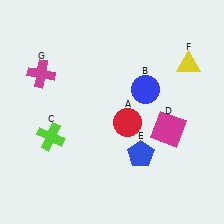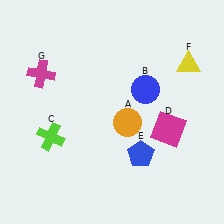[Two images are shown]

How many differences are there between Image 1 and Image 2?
There is 1 difference between the two images.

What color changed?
The circle (A) changed from red in Image 1 to orange in Image 2.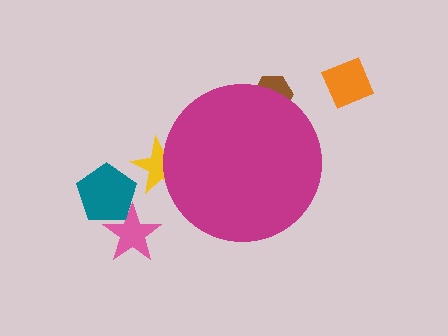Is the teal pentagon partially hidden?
No, the teal pentagon is fully visible.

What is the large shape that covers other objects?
A magenta circle.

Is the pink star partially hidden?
No, the pink star is fully visible.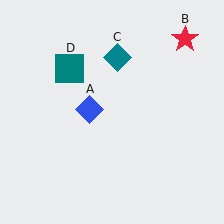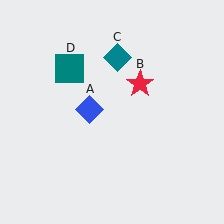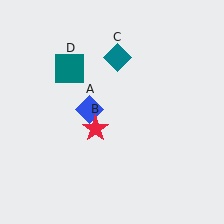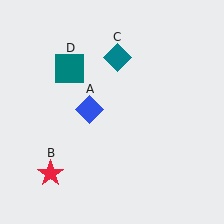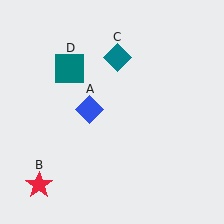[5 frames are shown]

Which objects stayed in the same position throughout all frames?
Blue diamond (object A) and teal diamond (object C) and teal square (object D) remained stationary.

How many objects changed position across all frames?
1 object changed position: red star (object B).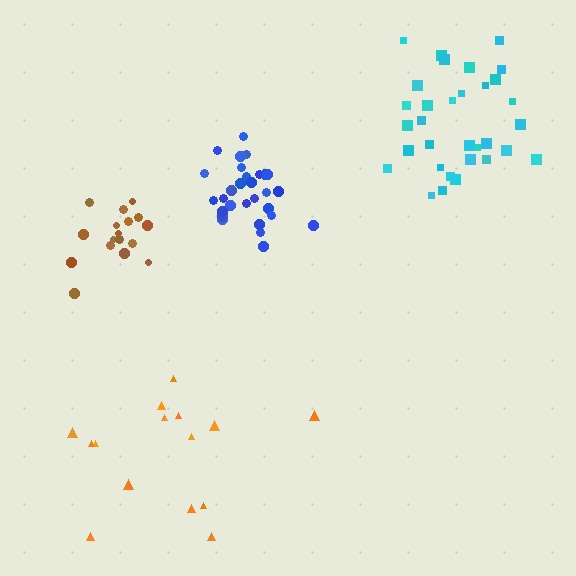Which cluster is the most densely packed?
Blue.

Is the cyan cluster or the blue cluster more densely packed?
Blue.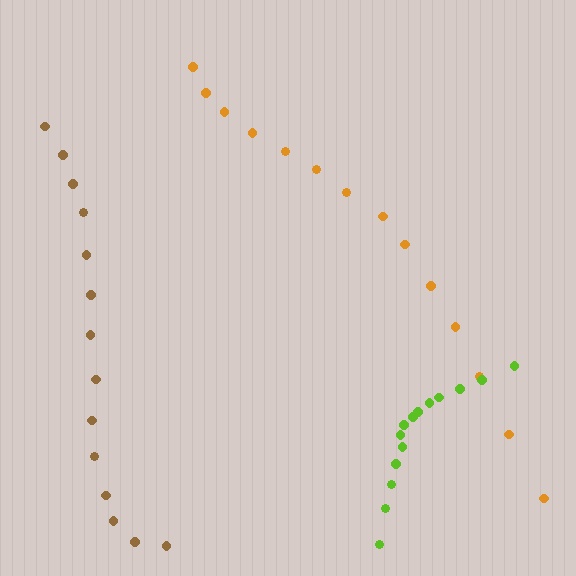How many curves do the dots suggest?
There are 3 distinct paths.